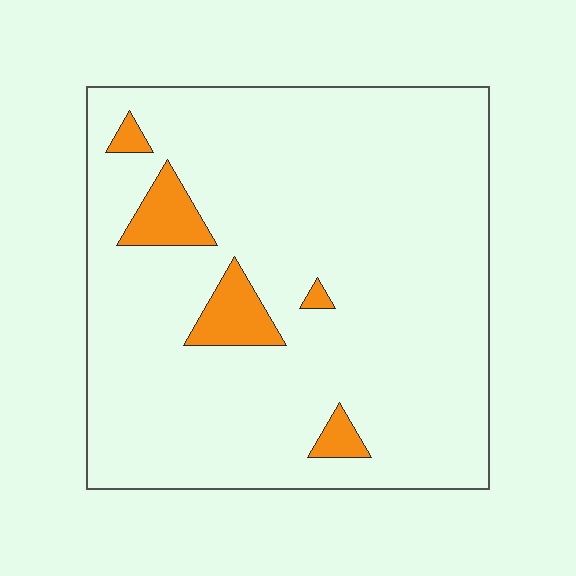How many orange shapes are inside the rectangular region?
5.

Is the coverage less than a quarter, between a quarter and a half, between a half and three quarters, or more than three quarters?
Less than a quarter.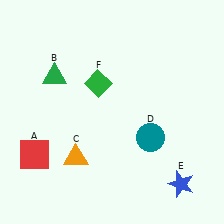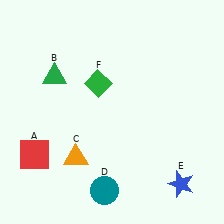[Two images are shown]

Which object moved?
The teal circle (D) moved down.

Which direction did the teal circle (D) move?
The teal circle (D) moved down.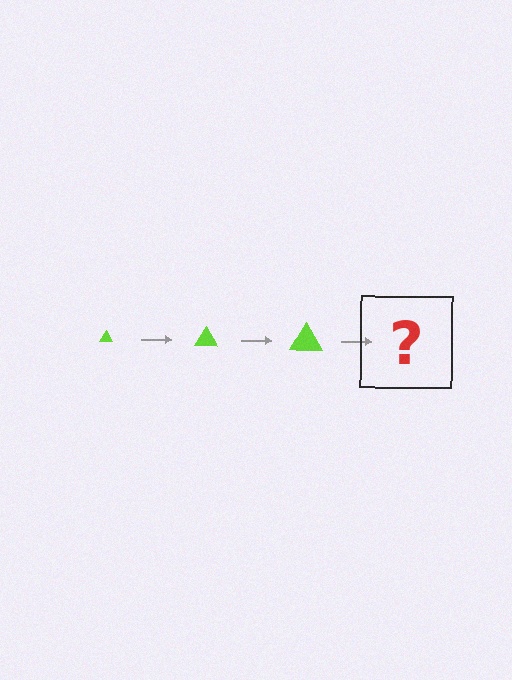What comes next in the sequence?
The next element should be a lime triangle, larger than the previous one.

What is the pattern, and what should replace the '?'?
The pattern is that the triangle gets progressively larger each step. The '?' should be a lime triangle, larger than the previous one.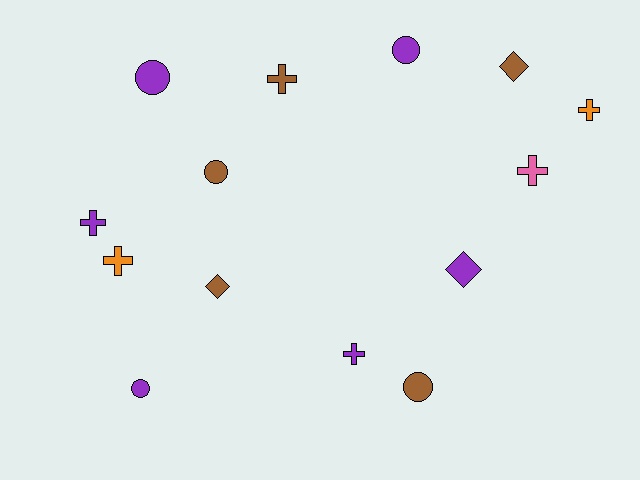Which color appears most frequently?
Purple, with 6 objects.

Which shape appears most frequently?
Cross, with 6 objects.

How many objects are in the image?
There are 14 objects.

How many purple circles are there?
There are 3 purple circles.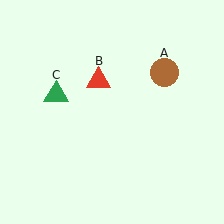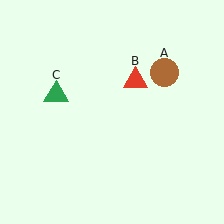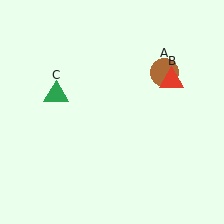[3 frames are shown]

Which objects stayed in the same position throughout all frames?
Brown circle (object A) and green triangle (object C) remained stationary.